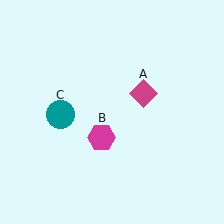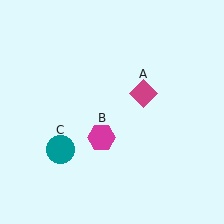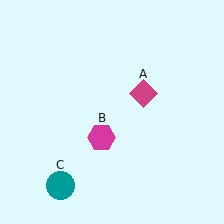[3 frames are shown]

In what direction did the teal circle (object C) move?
The teal circle (object C) moved down.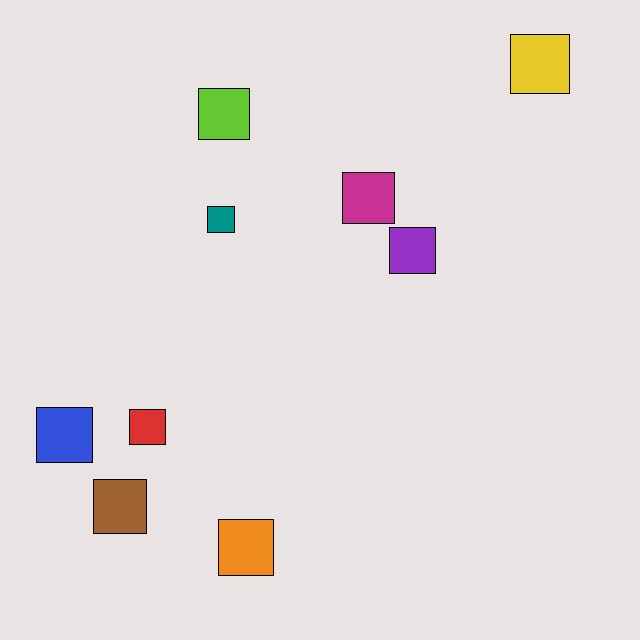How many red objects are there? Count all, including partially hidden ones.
There is 1 red object.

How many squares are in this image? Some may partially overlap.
There are 9 squares.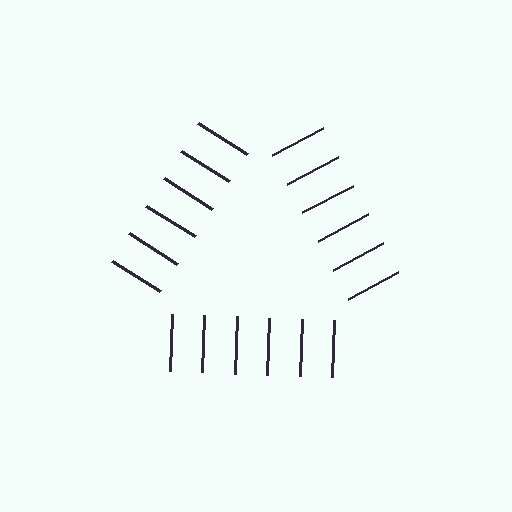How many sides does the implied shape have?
3 sides — the line-ends trace a triangle.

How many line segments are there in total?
18 — 6 along each of the 3 edges.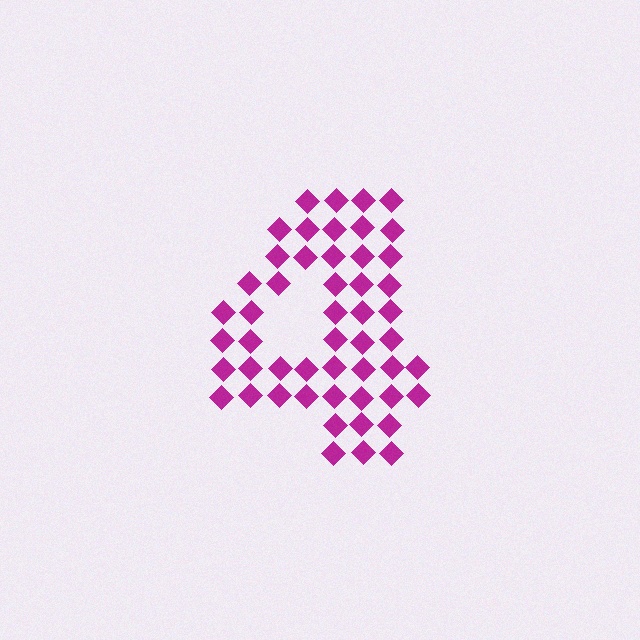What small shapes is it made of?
It is made of small diamonds.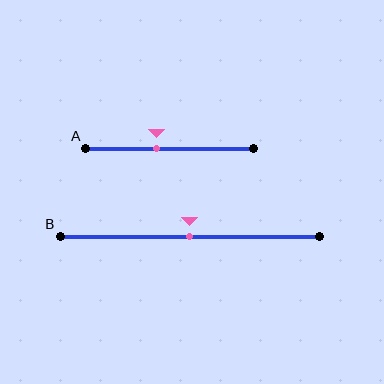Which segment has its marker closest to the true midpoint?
Segment B has its marker closest to the true midpoint.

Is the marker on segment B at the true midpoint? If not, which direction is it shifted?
Yes, the marker on segment B is at the true midpoint.